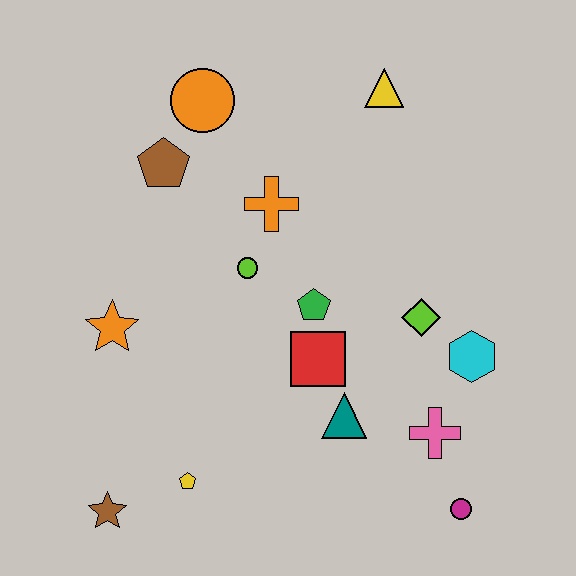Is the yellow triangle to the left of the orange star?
No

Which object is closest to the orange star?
The lime circle is closest to the orange star.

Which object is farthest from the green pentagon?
The brown star is farthest from the green pentagon.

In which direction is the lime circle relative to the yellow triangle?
The lime circle is below the yellow triangle.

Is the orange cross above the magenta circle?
Yes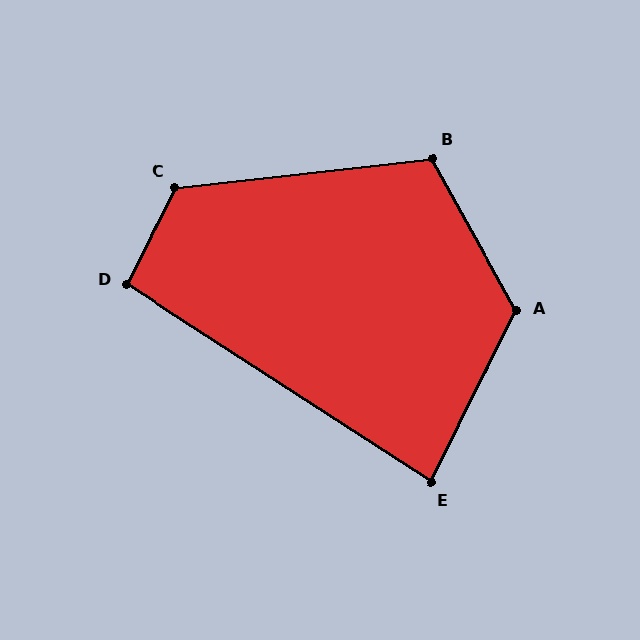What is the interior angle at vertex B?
Approximately 113 degrees (obtuse).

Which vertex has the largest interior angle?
A, at approximately 125 degrees.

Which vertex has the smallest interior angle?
E, at approximately 83 degrees.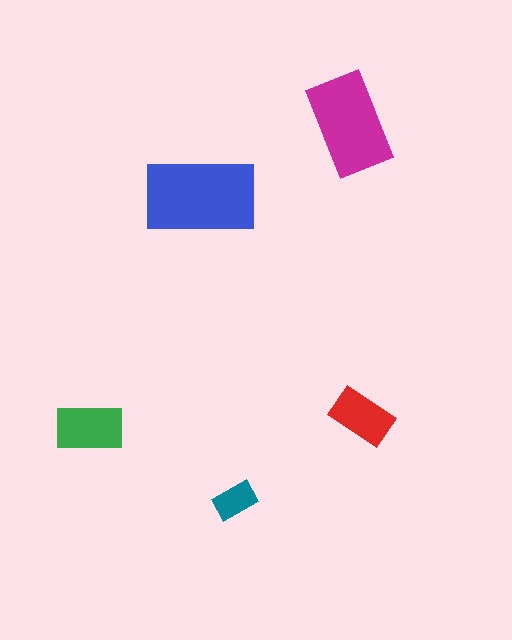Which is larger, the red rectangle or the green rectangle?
The green one.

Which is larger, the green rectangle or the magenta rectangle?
The magenta one.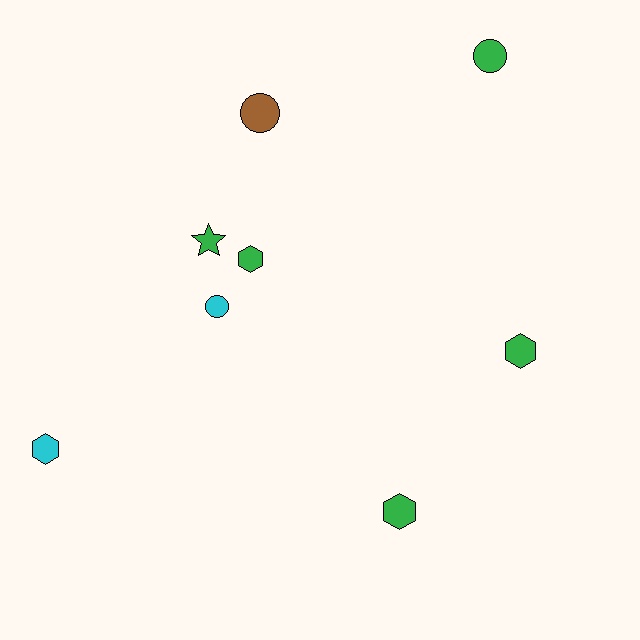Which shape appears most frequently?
Hexagon, with 4 objects.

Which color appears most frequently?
Green, with 5 objects.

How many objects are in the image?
There are 8 objects.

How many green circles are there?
There is 1 green circle.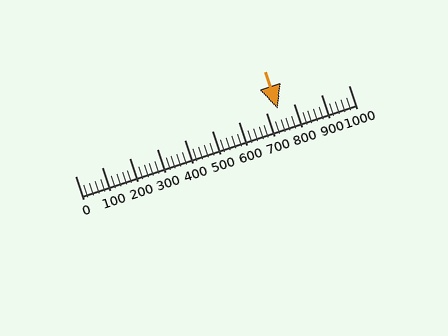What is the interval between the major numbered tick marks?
The major tick marks are spaced 100 units apart.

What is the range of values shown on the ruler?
The ruler shows values from 0 to 1000.